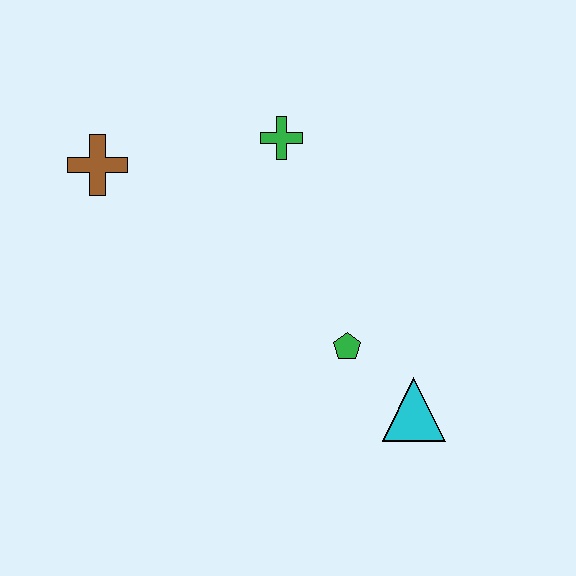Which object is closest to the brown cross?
The green cross is closest to the brown cross.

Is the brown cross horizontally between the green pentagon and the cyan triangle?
No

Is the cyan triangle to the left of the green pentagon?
No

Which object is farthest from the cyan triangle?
The brown cross is farthest from the cyan triangle.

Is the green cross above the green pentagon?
Yes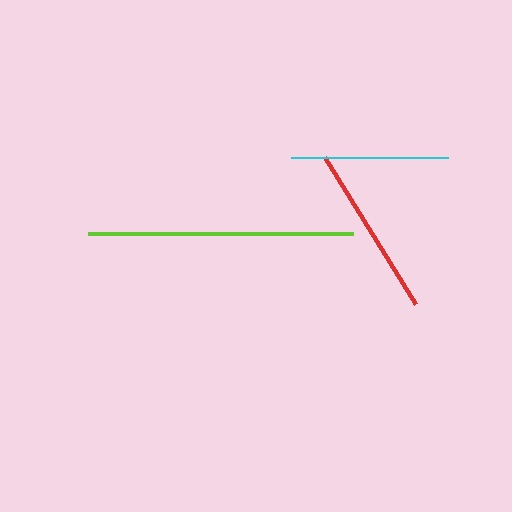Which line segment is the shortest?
The cyan line is the shortest at approximately 157 pixels.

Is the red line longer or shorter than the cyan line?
The red line is longer than the cyan line.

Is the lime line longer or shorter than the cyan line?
The lime line is longer than the cyan line.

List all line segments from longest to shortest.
From longest to shortest: lime, red, cyan.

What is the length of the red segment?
The red segment is approximately 173 pixels long.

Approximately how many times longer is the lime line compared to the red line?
The lime line is approximately 1.5 times the length of the red line.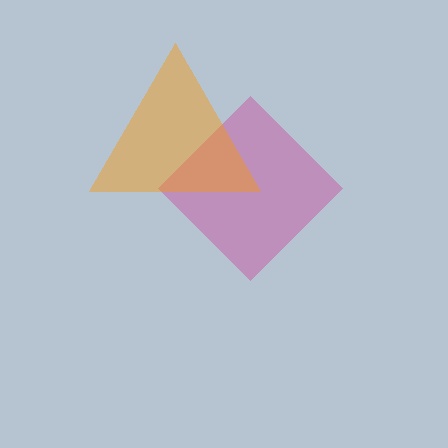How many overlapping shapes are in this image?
There are 2 overlapping shapes in the image.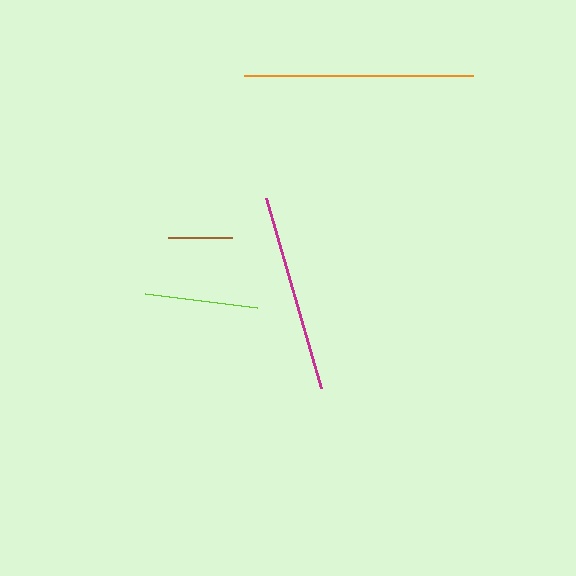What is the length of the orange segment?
The orange segment is approximately 228 pixels long.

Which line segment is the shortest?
The brown line is the shortest at approximately 64 pixels.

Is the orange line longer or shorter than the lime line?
The orange line is longer than the lime line.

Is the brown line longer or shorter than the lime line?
The lime line is longer than the brown line.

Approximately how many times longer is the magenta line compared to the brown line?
The magenta line is approximately 3.1 times the length of the brown line.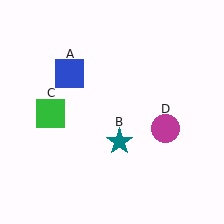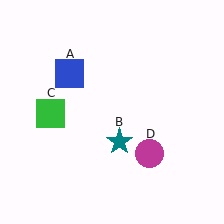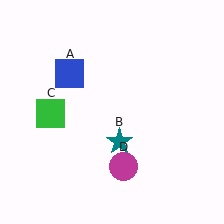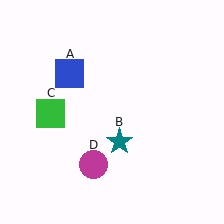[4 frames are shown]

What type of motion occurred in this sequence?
The magenta circle (object D) rotated clockwise around the center of the scene.